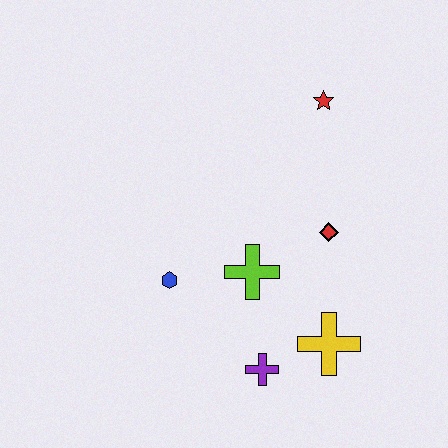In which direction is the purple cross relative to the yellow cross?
The purple cross is to the left of the yellow cross.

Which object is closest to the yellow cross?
The purple cross is closest to the yellow cross.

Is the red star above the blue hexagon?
Yes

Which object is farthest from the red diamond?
The blue hexagon is farthest from the red diamond.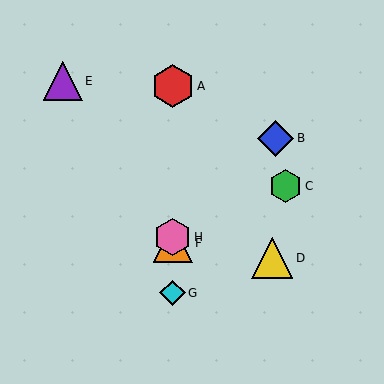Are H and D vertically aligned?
No, H is at x≈173 and D is at x≈272.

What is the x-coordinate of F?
Object F is at x≈173.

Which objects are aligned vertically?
Objects A, F, G, H are aligned vertically.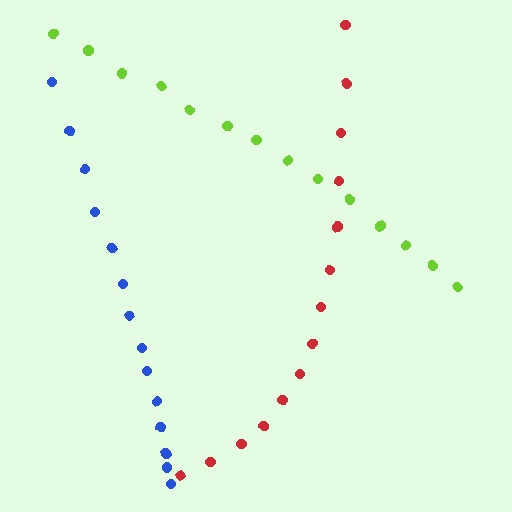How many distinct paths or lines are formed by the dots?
There are 3 distinct paths.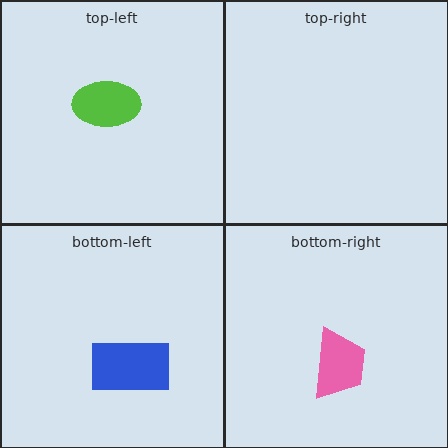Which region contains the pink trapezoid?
The bottom-right region.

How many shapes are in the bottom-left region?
1.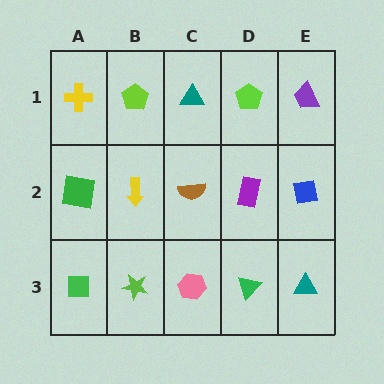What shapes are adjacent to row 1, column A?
A green square (row 2, column A), a lime pentagon (row 1, column B).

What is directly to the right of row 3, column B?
A pink hexagon.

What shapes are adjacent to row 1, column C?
A brown semicircle (row 2, column C), a lime pentagon (row 1, column B), a lime pentagon (row 1, column D).